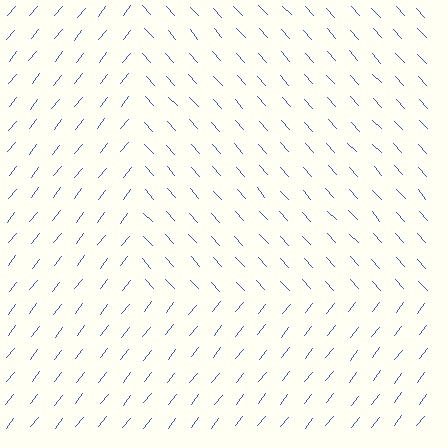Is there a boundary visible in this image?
Yes, there is a texture boundary formed by a change in line orientation.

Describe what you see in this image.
The image is filled with small blue line segments. A rectangle region in the image has lines oriented differently from the surrounding lines, creating a visible texture boundary.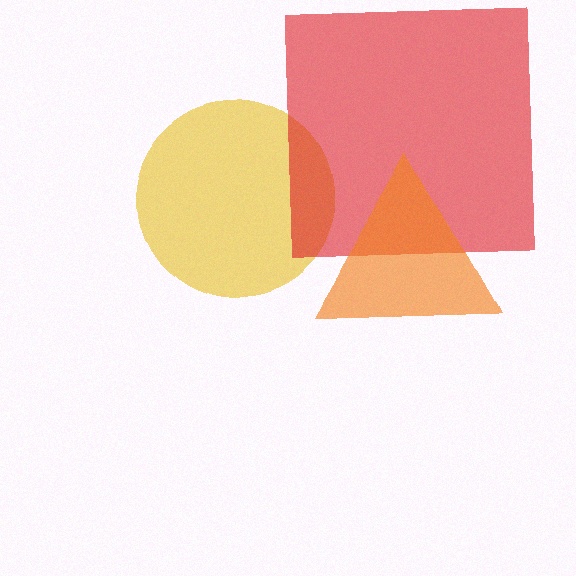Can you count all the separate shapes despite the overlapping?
Yes, there are 3 separate shapes.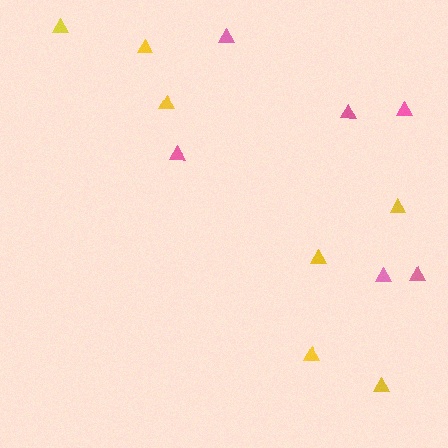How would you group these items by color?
There are 2 groups: one group of yellow triangles (7) and one group of pink triangles (6).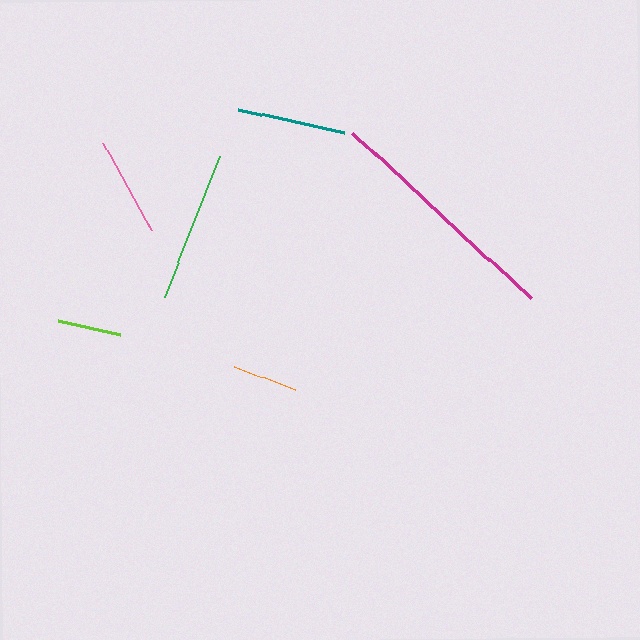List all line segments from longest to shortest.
From longest to shortest: magenta, green, teal, pink, orange, lime.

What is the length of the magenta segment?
The magenta segment is approximately 243 pixels long.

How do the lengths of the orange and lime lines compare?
The orange and lime lines are approximately the same length.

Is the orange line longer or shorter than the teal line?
The teal line is longer than the orange line.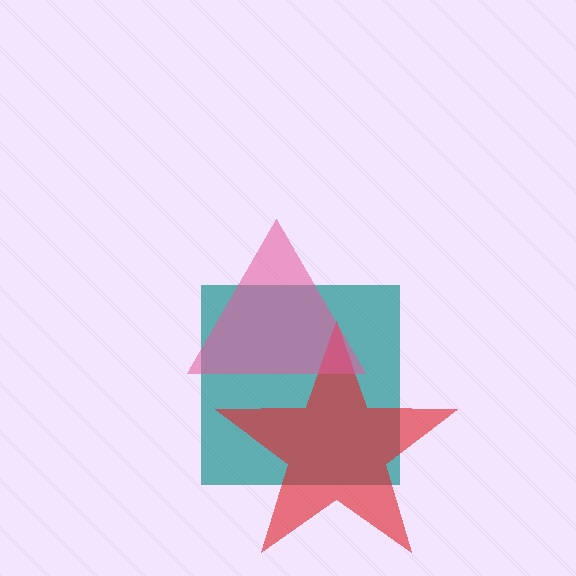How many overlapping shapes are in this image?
There are 3 overlapping shapes in the image.